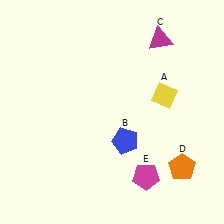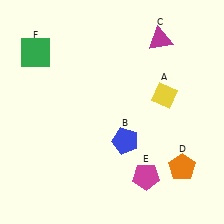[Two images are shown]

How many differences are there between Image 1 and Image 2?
There is 1 difference between the two images.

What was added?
A green square (F) was added in Image 2.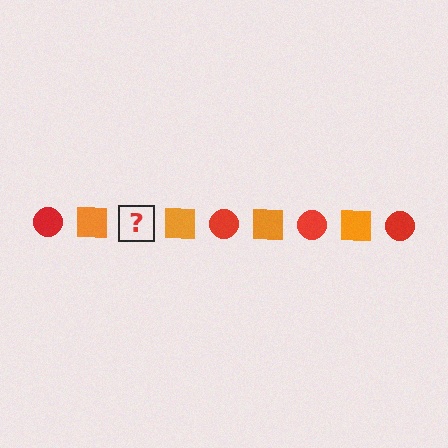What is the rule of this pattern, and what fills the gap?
The rule is that the pattern alternates between red circle and orange square. The gap should be filled with a red circle.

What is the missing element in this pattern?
The missing element is a red circle.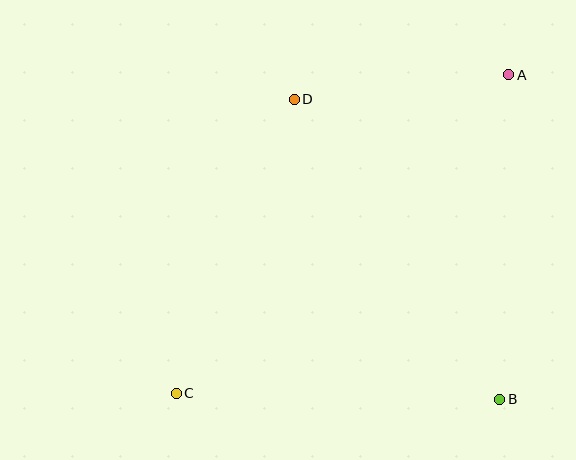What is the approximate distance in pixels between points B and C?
The distance between B and C is approximately 324 pixels.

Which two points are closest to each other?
Points A and D are closest to each other.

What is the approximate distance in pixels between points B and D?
The distance between B and D is approximately 363 pixels.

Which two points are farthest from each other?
Points A and C are farthest from each other.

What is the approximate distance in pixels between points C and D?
The distance between C and D is approximately 316 pixels.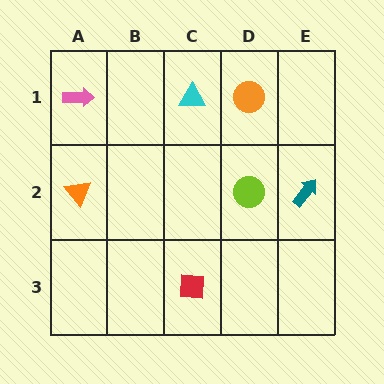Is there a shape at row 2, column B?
No, that cell is empty.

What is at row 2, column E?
A teal arrow.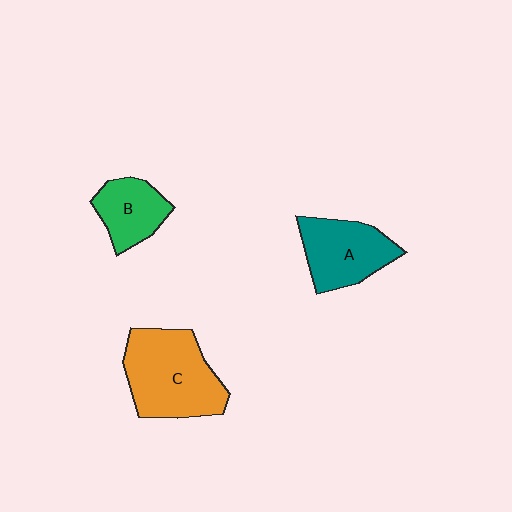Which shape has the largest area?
Shape C (orange).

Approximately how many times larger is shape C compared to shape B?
Approximately 1.9 times.